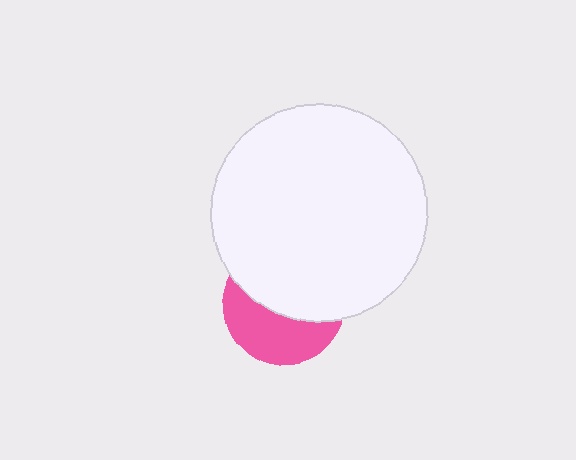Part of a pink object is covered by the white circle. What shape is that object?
It is a circle.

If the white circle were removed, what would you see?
You would see the complete pink circle.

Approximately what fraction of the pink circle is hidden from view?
Roughly 56% of the pink circle is hidden behind the white circle.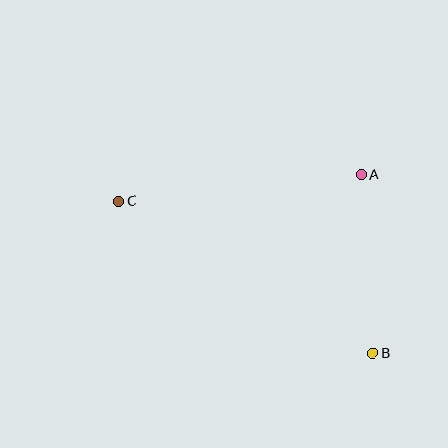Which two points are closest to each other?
Points A and B are closest to each other.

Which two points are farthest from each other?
Points B and C are farthest from each other.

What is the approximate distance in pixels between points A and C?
The distance between A and C is approximately 245 pixels.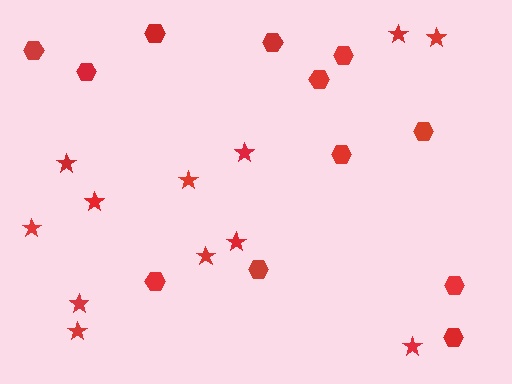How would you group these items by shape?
There are 2 groups: one group of hexagons (12) and one group of stars (12).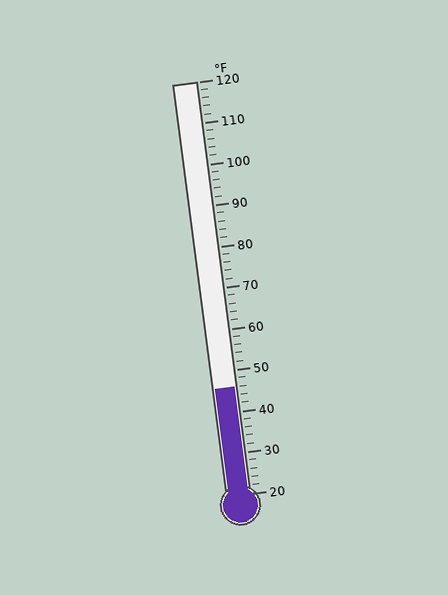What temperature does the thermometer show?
The thermometer shows approximately 46°F.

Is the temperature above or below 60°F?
The temperature is below 60°F.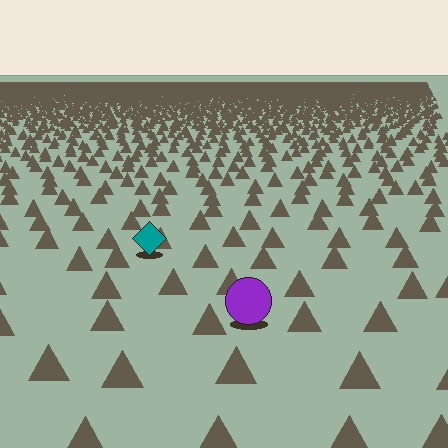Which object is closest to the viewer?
The purple circle is closest. The texture marks near it are larger and more spread out.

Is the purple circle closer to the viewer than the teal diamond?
Yes. The purple circle is closer — you can tell from the texture gradient: the ground texture is coarser near it.